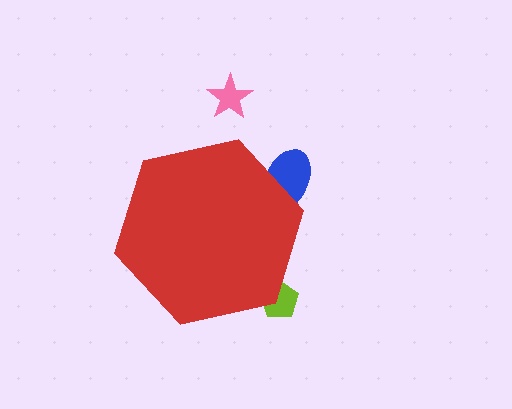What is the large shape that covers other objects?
A red hexagon.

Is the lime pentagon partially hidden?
Yes, the lime pentagon is partially hidden behind the red hexagon.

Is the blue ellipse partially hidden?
Yes, the blue ellipse is partially hidden behind the red hexagon.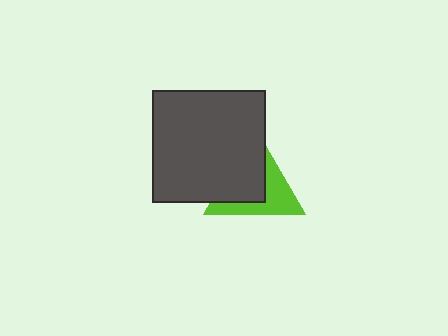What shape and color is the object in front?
The object in front is a dark gray square.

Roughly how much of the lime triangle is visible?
About half of it is visible (roughly 46%).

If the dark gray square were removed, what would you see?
You would see the complete lime triangle.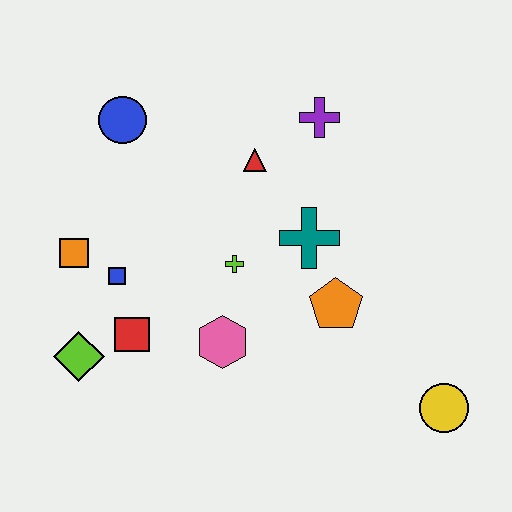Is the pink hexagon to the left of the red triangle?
Yes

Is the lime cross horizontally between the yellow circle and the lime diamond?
Yes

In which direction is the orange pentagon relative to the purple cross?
The orange pentagon is below the purple cross.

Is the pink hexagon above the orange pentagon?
No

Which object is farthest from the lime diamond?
The yellow circle is farthest from the lime diamond.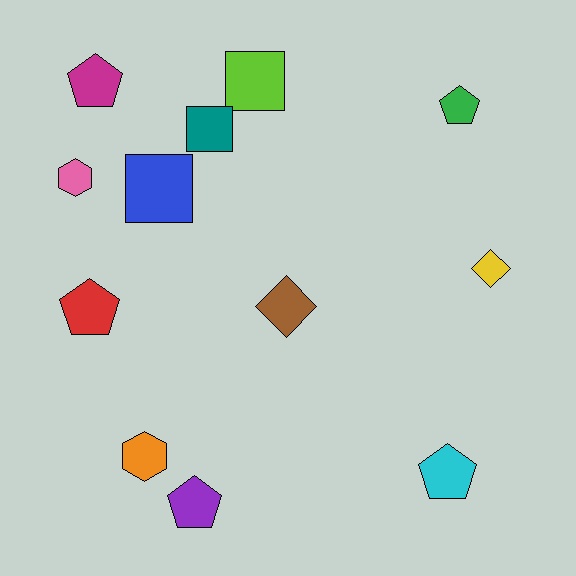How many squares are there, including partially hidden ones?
There are 3 squares.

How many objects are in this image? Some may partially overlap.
There are 12 objects.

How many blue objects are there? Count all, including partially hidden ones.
There is 1 blue object.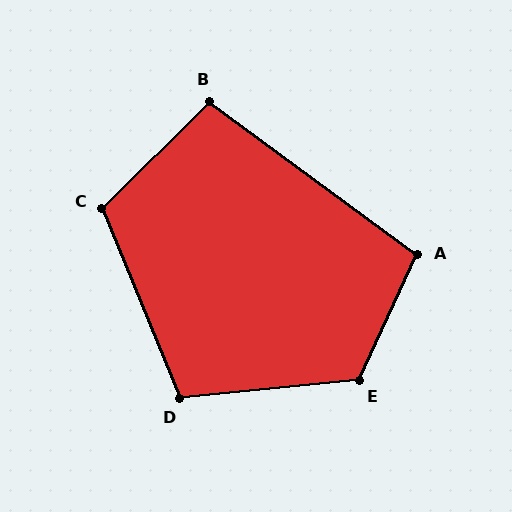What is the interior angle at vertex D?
Approximately 107 degrees (obtuse).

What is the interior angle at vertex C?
Approximately 112 degrees (obtuse).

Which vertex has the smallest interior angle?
B, at approximately 99 degrees.